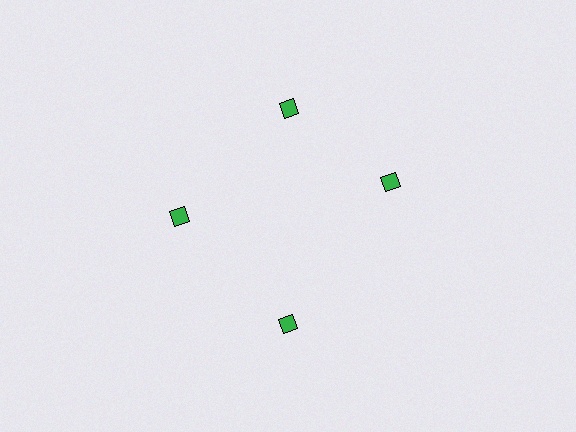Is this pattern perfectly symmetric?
No. The 4 green diamonds are arranged in a ring, but one element near the 3 o'clock position is rotated out of alignment along the ring, breaking the 4-fold rotational symmetry.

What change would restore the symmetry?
The symmetry would be restored by rotating it back into even spacing with its neighbors so that all 4 diamonds sit at equal angles and equal distance from the center.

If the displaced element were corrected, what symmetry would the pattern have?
It would have 4-fold rotational symmetry — the pattern would map onto itself every 90 degrees.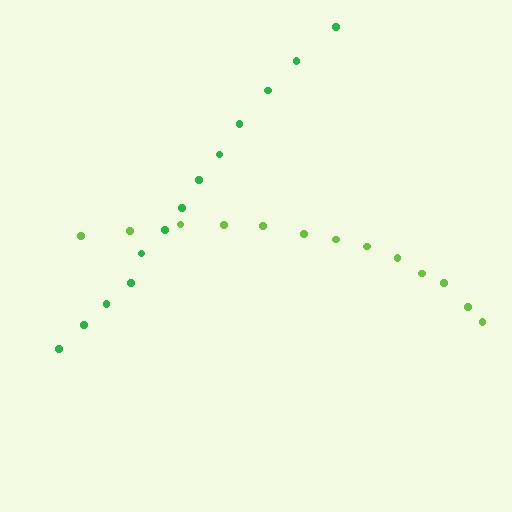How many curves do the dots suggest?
There are 2 distinct paths.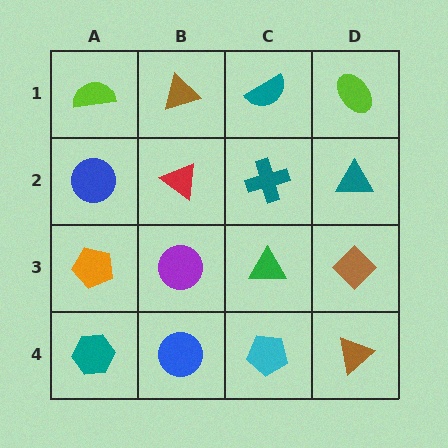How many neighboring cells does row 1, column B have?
3.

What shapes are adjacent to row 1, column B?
A red triangle (row 2, column B), a lime semicircle (row 1, column A), a teal semicircle (row 1, column C).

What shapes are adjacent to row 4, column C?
A green triangle (row 3, column C), a blue circle (row 4, column B), a brown triangle (row 4, column D).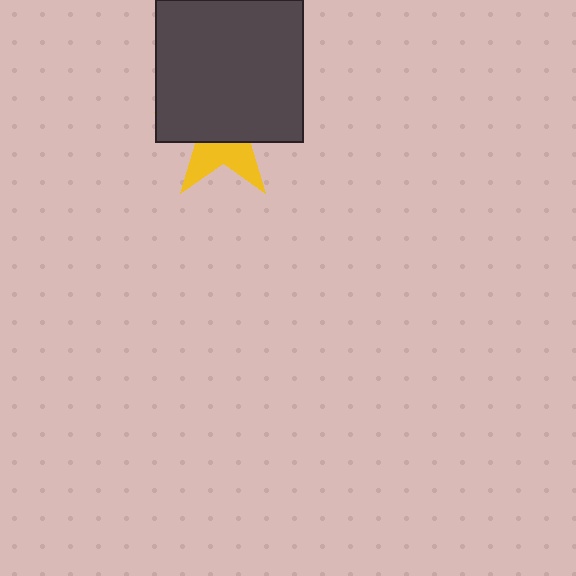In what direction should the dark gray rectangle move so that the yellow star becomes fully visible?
The dark gray rectangle should move up. That is the shortest direction to clear the overlap and leave the yellow star fully visible.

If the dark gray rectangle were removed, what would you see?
You would see the complete yellow star.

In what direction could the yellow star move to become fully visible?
The yellow star could move down. That would shift it out from behind the dark gray rectangle entirely.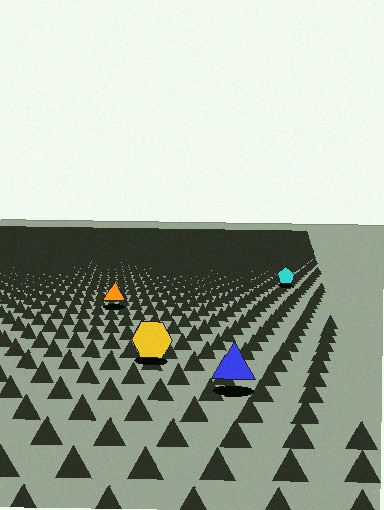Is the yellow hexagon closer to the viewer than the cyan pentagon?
Yes. The yellow hexagon is closer — you can tell from the texture gradient: the ground texture is coarser near it.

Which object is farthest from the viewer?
The cyan pentagon is farthest from the viewer. It appears smaller and the ground texture around it is denser.